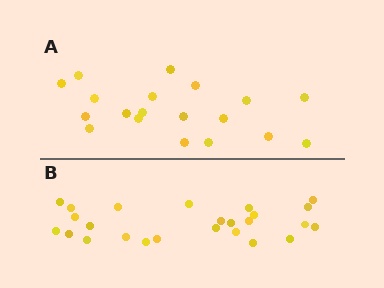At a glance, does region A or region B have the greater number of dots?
Region B (the bottom region) has more dots.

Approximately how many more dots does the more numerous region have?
Region B has about 6 more dots than region A.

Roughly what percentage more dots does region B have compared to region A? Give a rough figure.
About 30% more.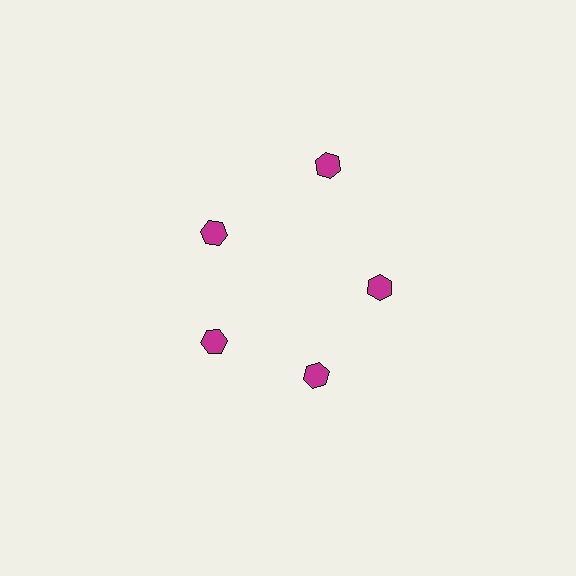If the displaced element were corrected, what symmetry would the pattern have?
It would have 5-fold rotational symmetry — the pattern would map onto itself every 72 degrees.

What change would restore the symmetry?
The symmetry would be restored by moving it inward, back onto the ring so that all 5 hexagons sit at equal angles and equal distance from the center.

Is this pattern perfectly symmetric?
No. The 5 magenta hexagons are arranged in a ring, but one element near the 1 o'clock position is pushed outward from the center, breaking the 5-fold rotational symmetry.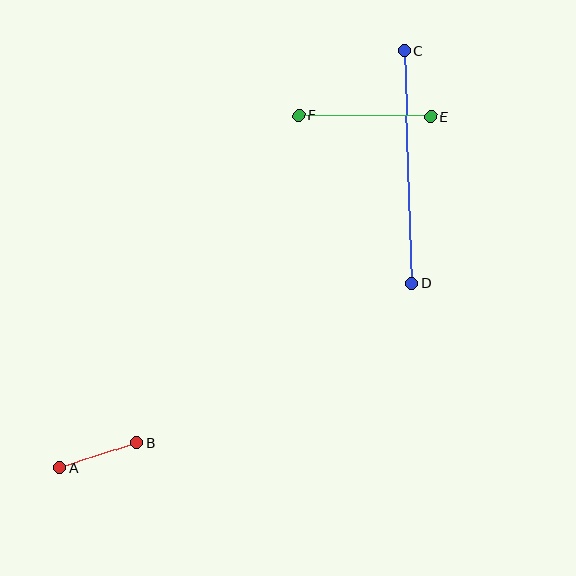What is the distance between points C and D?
The distance is approximately 233 pixels.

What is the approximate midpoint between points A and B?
The midpoint is at approximately (98, 455) pixels.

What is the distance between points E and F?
The distance is approximately 132 pixels.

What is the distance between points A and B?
The distance is approximately 80 pixels.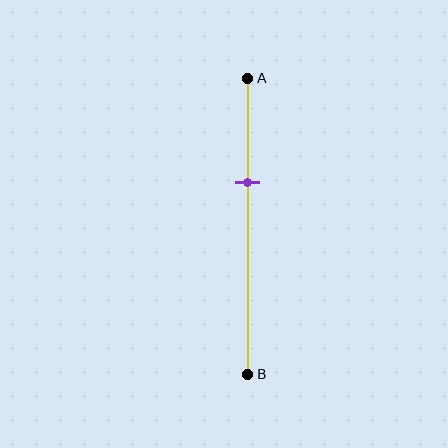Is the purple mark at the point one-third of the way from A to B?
Yes, the mark is approximately at the one-third point.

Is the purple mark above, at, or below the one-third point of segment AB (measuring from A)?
The purple mark is approximately at the one-third point of segment AB.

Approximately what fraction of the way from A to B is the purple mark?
The purple mark is approximately 35% of the way from A to B.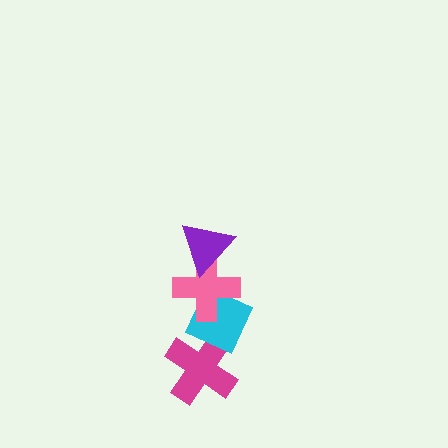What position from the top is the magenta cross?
The magenta cross is 4th from the top.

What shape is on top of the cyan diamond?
The pink cross is on top of the cyan diamond.